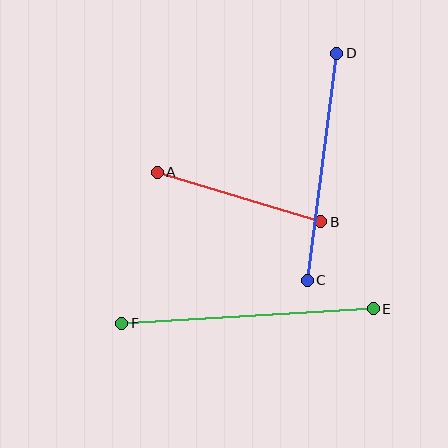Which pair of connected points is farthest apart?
Points E and F are farthest apart.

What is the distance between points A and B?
The distance is approximately 171 pixels.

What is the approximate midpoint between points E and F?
The midpoint is at approximately (248, 316) pixels.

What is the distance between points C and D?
The distance is approximately 229 pixels.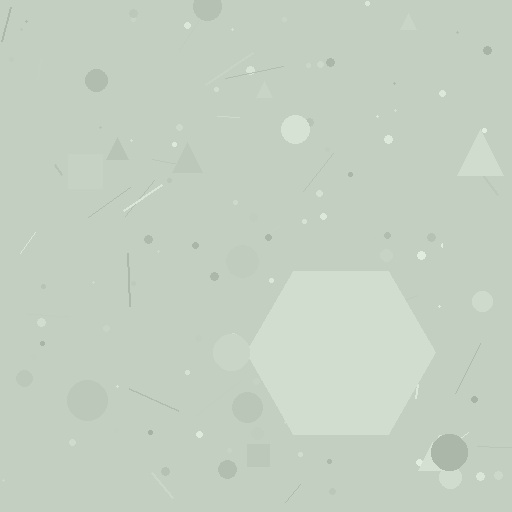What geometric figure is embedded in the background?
A hexagon is embedded in the background.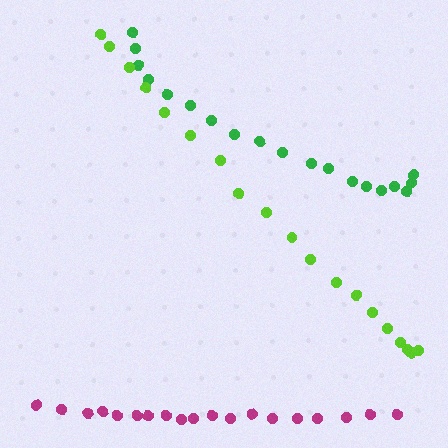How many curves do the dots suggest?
There are 3 distinct paths.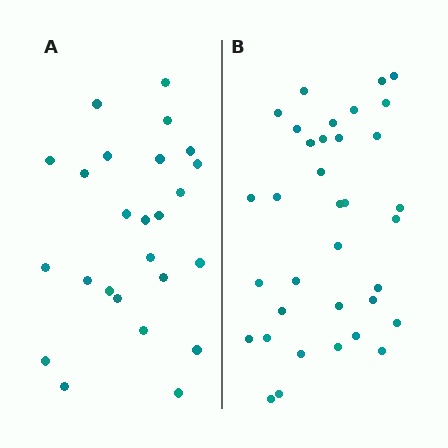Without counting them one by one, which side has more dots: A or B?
Region B (the right region) has more dots.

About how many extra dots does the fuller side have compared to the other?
Region B has roughly 10 or so more dots than region A.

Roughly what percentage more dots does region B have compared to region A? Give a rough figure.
About 40% more.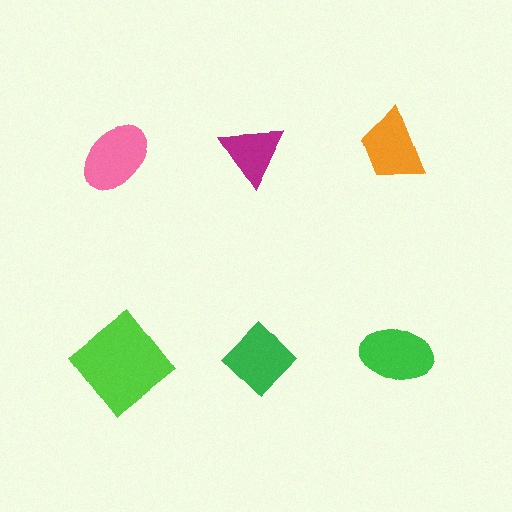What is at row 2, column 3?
A green ellipse.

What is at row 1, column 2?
A magenta triangle.